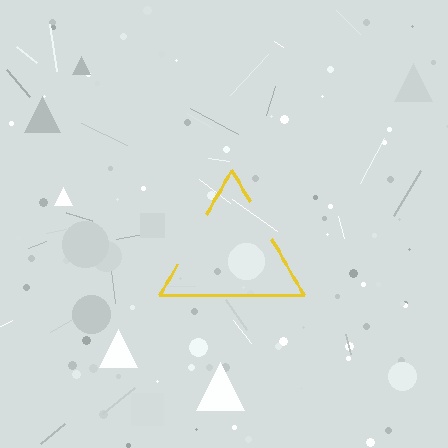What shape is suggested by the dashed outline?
The dashed outline suggests a triangle.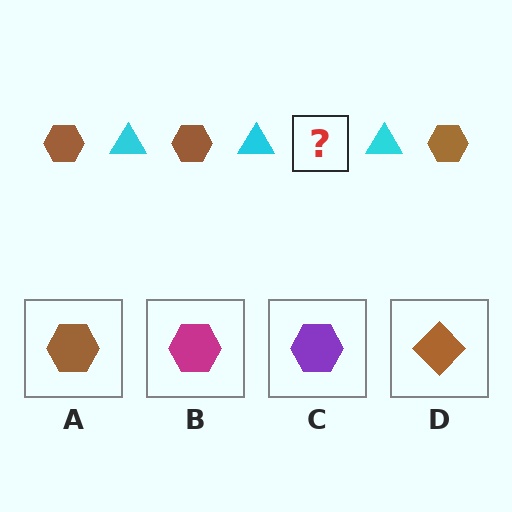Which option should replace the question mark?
Option A.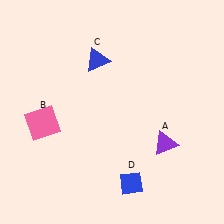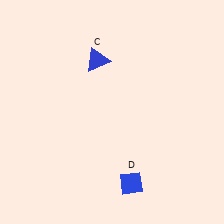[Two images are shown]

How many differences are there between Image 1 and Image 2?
There are 2 differences between the two images.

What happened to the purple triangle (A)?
The purple triangle (A) was removed in Image 2. It was in the bottom-right area of Image 1.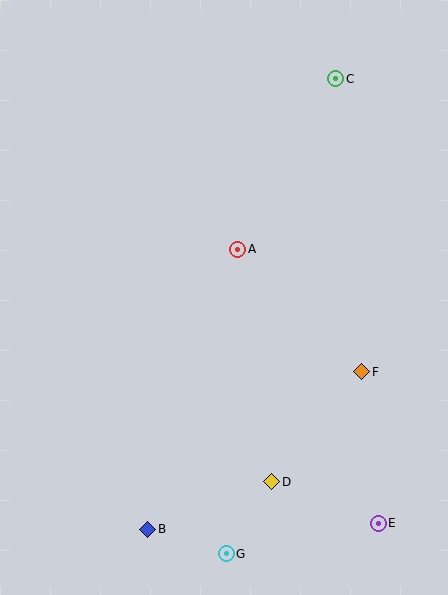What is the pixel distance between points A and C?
The distance between A and C is 196 pixels.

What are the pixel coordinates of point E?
Point E is at (378, 523).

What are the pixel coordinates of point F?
Point F is at (362, 372).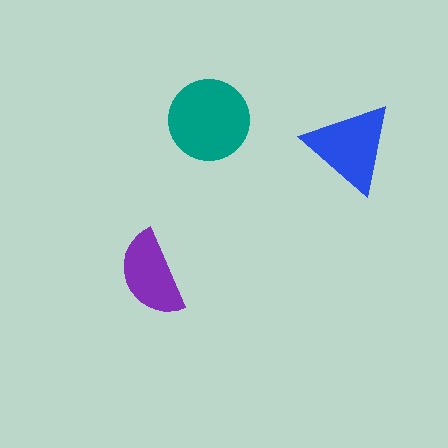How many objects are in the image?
There are 3 objects in the image.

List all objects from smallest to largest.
The purple semicircle, the blue triangle, the teal circle.